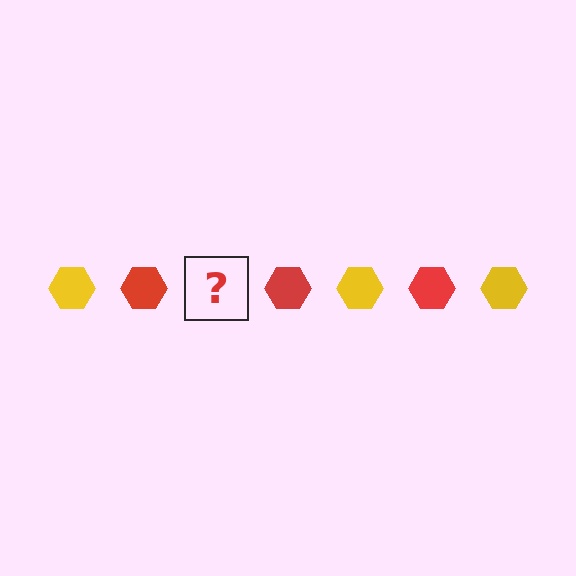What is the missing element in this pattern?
The missing element is a yellow hexagon.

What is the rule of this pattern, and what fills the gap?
The rule is that the pattern cycles through yellow, red hexagons. The gap should be filled with a yellow hexagon.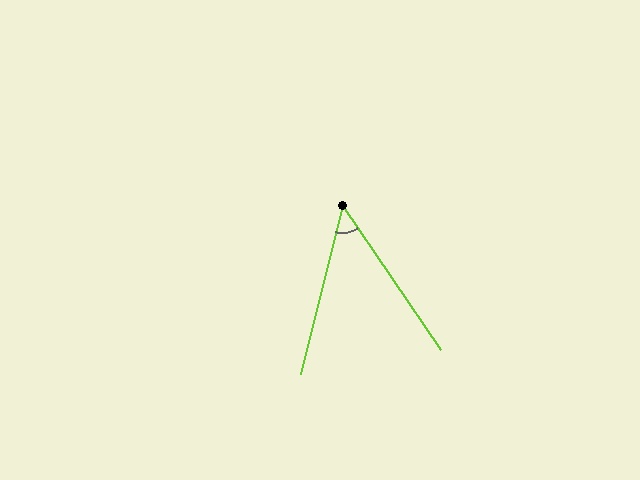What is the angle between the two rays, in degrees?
Approximately 48 degrees.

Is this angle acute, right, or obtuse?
It is acute.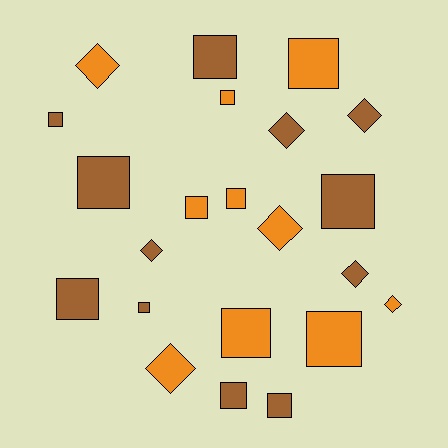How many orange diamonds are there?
There are 4 orange diamonds.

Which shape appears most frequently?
Square, with 14 objects.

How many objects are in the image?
There are 22 objects.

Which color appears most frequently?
Brown, with 12 objects.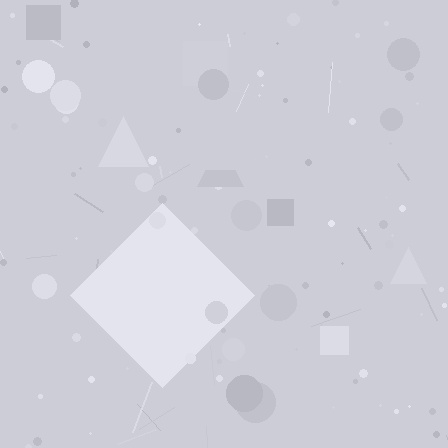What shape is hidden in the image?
A diamond is hidden in the image.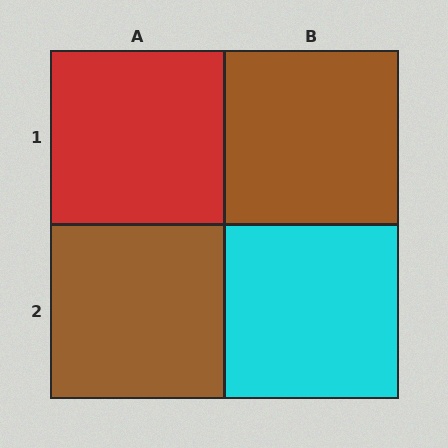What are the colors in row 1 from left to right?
Red, brown.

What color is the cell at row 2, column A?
Brown.